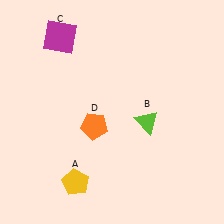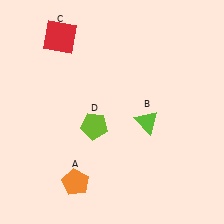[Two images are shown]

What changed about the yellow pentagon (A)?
In Image 1, A is yellow. In Image 2, it changed to orange.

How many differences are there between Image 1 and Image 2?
There are 3 differences between the two images.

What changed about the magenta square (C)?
In Image 1, C is magenta. In Image 2, it changed to red.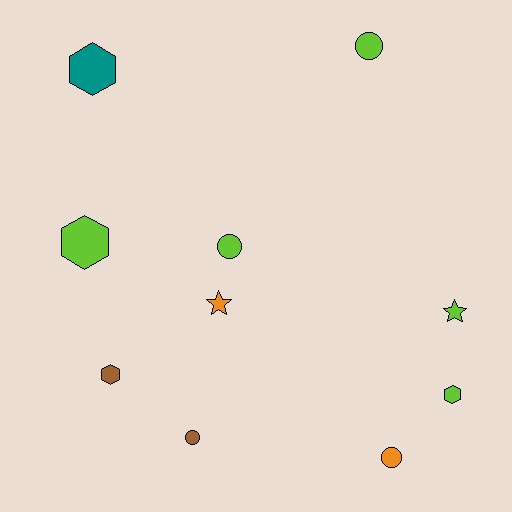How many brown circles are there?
There is 1 brown circle.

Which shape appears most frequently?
Circle, with 4 objects.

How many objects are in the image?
There are 10 objects.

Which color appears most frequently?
Lime, with 5 objects.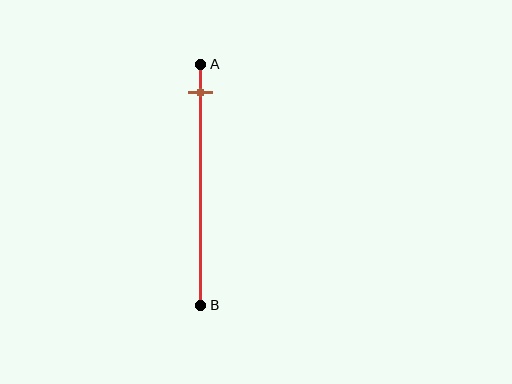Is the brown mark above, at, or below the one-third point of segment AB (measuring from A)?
The brown mark is above the one-third point of segment AB.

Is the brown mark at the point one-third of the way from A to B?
No, the mark is at about 10% from A, not at the 33% one-third point.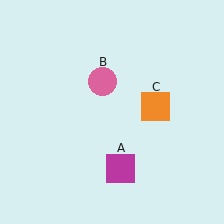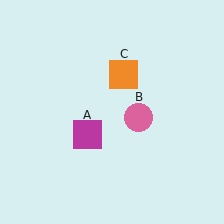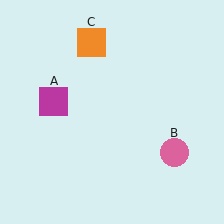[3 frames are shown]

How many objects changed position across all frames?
3 objects changed position: magenta square (object A), pink circle (object B), orange square (object C).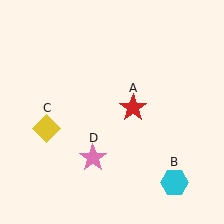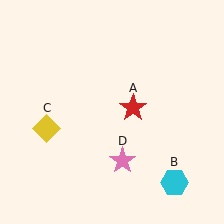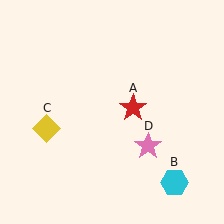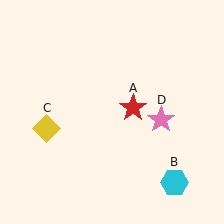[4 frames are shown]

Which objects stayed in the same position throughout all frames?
Red star (object A) and cyan hexagon (object B) and yellow diamond (object C) remained stationary.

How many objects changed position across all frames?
1 object changed position: pink star (object D).